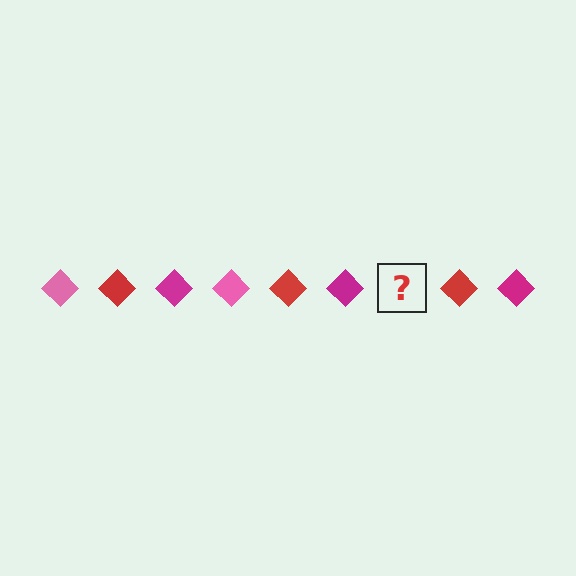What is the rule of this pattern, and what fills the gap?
The rule is that the pattern cycles through pink, red, magenta diamonds. The gap should be filled with a pink diamond.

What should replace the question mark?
The question mark should be replaced with a pink diamond.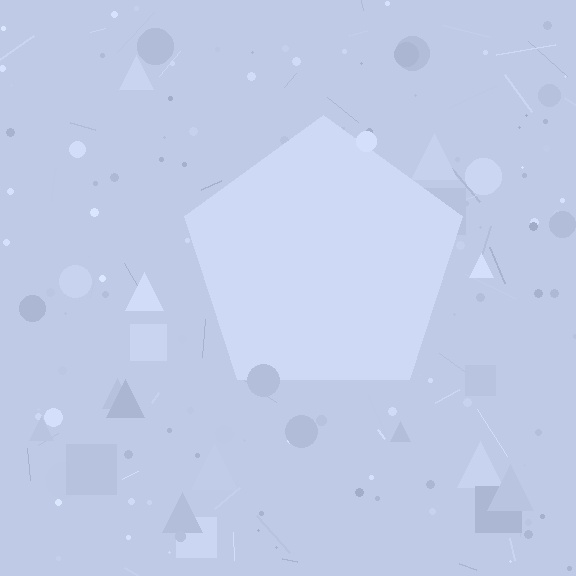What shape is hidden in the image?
A pentagon is hidden in the image.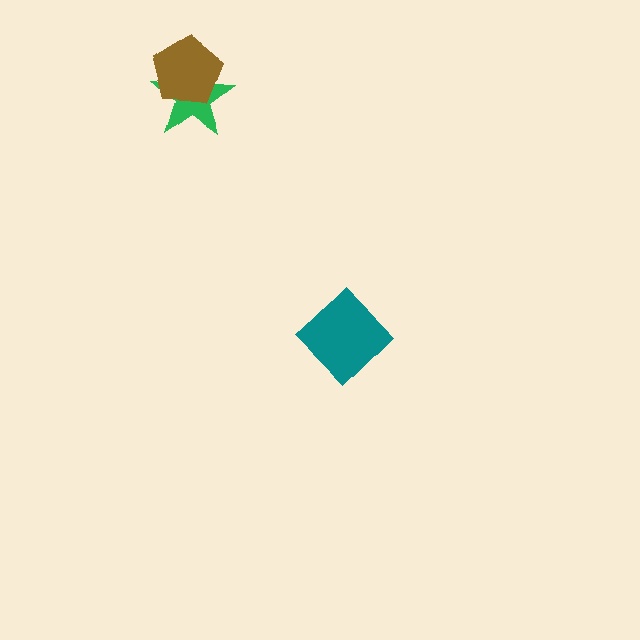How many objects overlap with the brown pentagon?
1 object overlaps with the brown pentagon.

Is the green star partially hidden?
Yes, it is partially covered by another shape.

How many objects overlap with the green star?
1 object overlaps with the green star.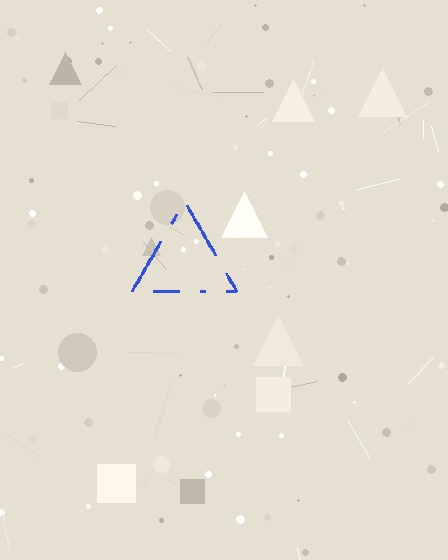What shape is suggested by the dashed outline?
The dashed outline suggests a triangle.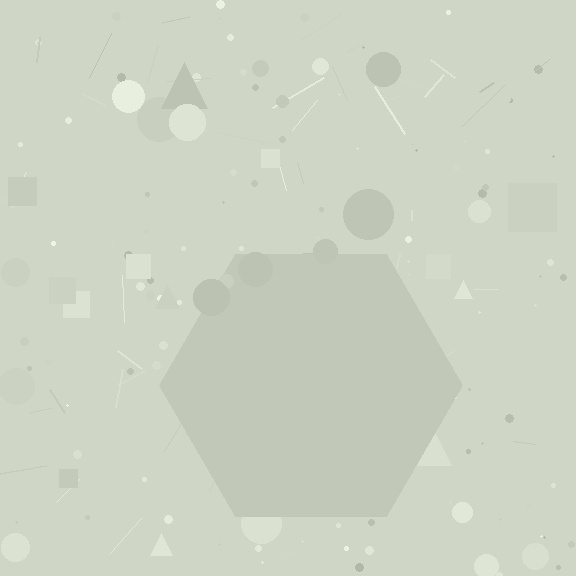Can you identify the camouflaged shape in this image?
The camouflaged shape is a hexagon.